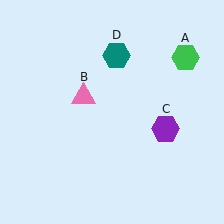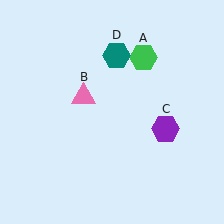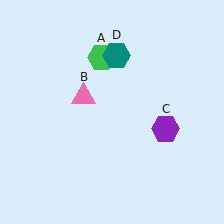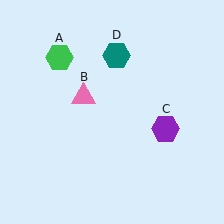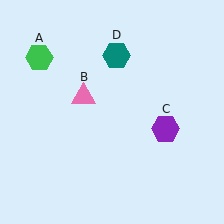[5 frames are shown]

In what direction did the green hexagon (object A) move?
The green hexagon (object A) moved left.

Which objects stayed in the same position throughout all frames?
Pink triangle (object B) and purple hexagon (object C) and teal hexagon (object D) remained stationary.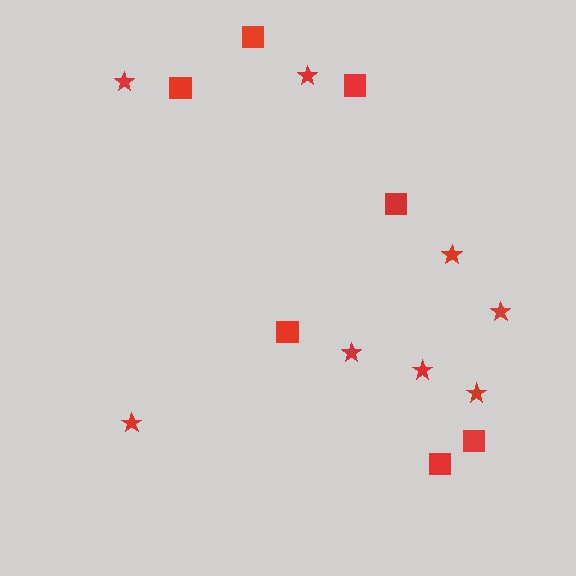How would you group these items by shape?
There are 2 groups: one group of stars (8) and one group of squares (7).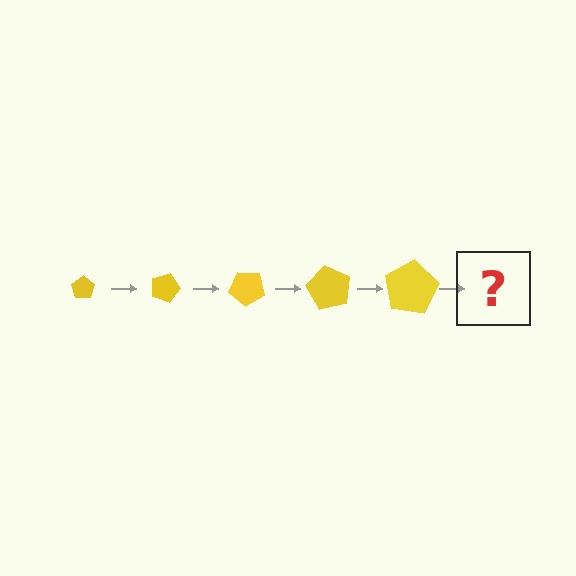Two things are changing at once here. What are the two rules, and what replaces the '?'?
The two rules are that the pentagon grows larger each step and it rotates 20 degrees each step. The '?' should be a pentagon, larger than the previous one and rotated 100 degrees from the start.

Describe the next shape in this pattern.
It should be a pentagon, larger than the previous one and rotated 100 degrees from the start.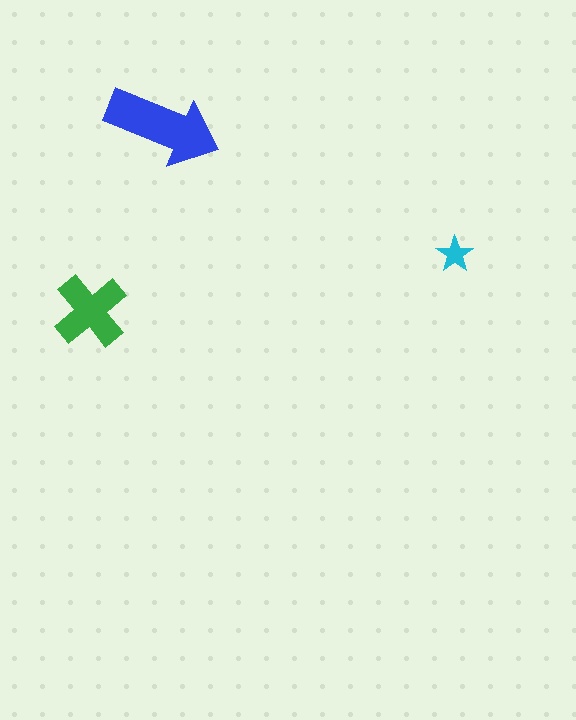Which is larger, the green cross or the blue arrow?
The blue arrow.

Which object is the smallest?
The cyan star.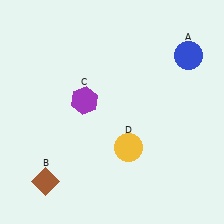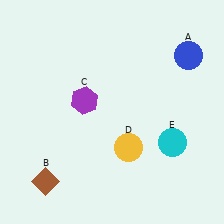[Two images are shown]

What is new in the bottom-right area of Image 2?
A cyan circle (E) was added in the bottom-right area of Image 2.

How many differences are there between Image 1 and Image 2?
There is 1 difference between the two images.